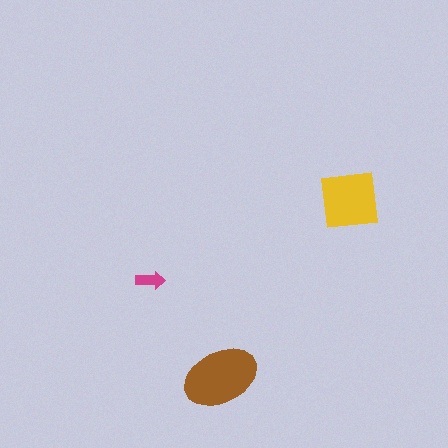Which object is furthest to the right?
The yellow square is rightmost.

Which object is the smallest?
The magenta arrow.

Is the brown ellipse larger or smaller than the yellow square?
Larger.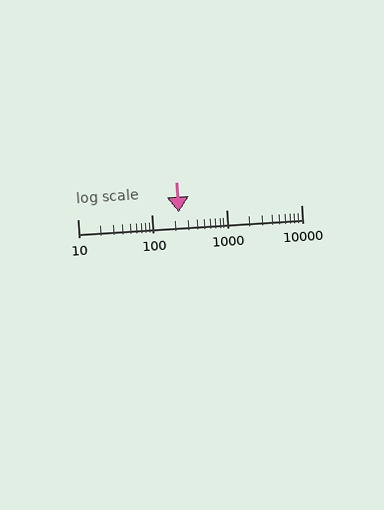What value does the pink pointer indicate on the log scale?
The pointer indicates approximately 230.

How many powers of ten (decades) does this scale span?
The scale spans 3 decades, from 10 to 10000.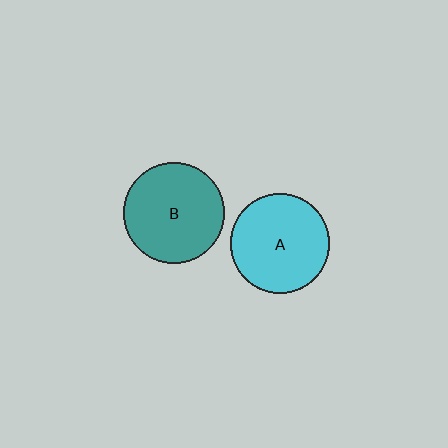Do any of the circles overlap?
No, none of the circles overlap.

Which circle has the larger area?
Circle B (teal).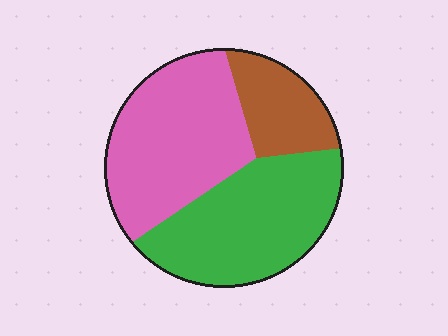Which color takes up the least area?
Brown, at roughly 15%.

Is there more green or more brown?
Green.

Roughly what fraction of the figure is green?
Green takes up about two fifths (2/5) of the figure.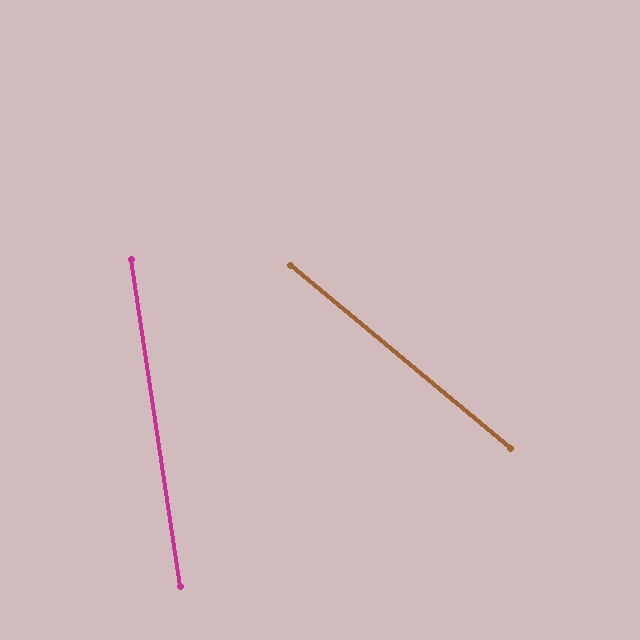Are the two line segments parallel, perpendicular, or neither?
Neither parallel nor perpendicular — they differ by about 42°.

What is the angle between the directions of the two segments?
Approximately 42 degrees.